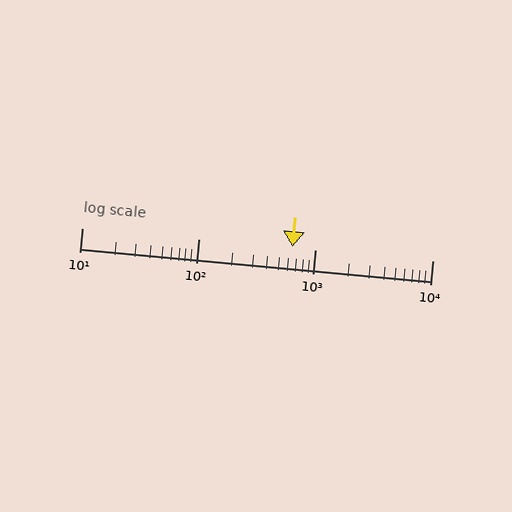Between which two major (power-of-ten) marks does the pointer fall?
The pointer is between 100 and 1000.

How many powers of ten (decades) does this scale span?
The scale spans 3 decades, from 10 to 10000.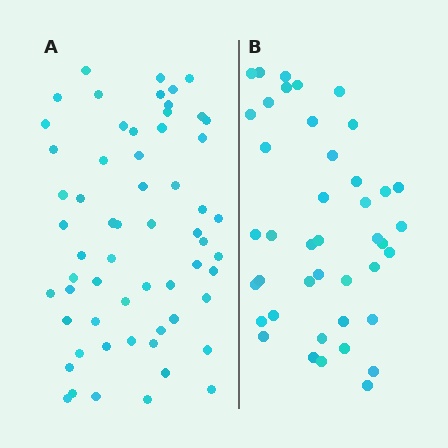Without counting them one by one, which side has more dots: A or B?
Region A (the left region) has more dots.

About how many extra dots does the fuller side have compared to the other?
Region A has approximately 20 more dots than region B.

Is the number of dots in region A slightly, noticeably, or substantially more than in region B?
Region A has noticeably more, but not dramatically so. The ratio is roughly 1.4 to 1.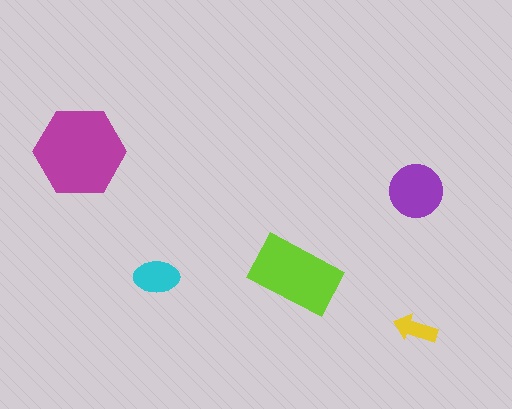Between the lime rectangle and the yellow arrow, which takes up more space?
The lime rectangle.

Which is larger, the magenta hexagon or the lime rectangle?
The magenta hexagon.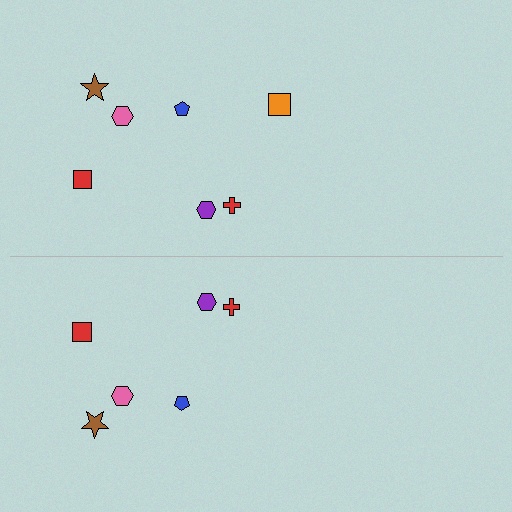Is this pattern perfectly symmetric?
No, the pattern is not perfectly symmetric. A orange square is missing from the bottom side.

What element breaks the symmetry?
A orange square is missing from the bottom side.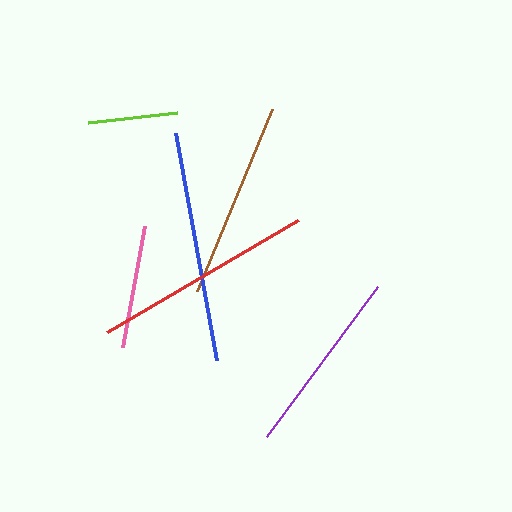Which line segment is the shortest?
The lime line is the shortest at approximately 90 pixels.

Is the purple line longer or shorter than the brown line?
The brown line is longer than the purple line.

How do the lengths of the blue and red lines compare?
The blue and red lines are approximately the same length.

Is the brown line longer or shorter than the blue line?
The blue line is longer than the brown line.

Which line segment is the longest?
The blue line is the longest at approximately 231 pixels.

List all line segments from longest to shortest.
From longest to shortest: blue, red, brown, purple, pink, lime.